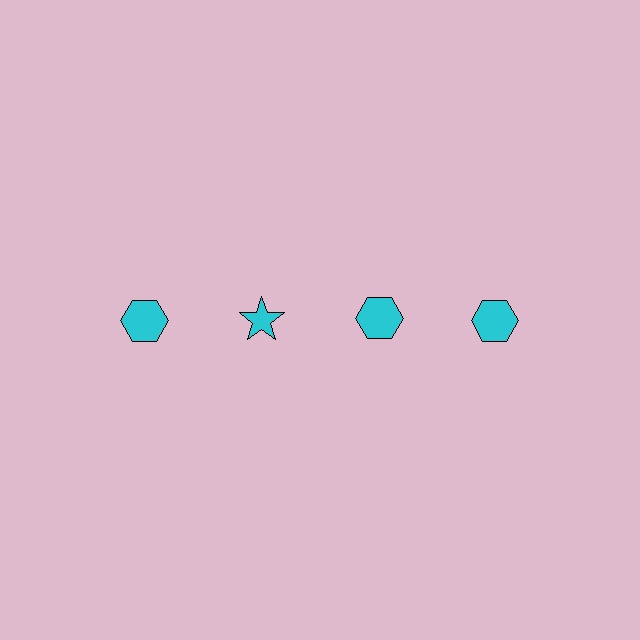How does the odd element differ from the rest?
It has a different shape: star instead of hexagon.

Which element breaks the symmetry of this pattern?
The cyan star in the top row, second from left column breaks the symmetry. All other shapes are cyan hexagons.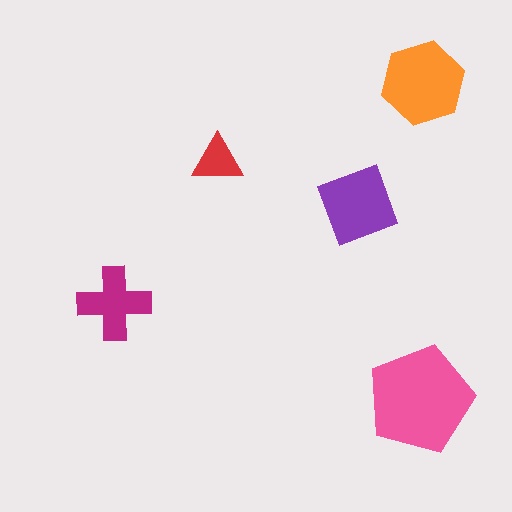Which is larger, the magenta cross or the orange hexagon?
The orange hexagon.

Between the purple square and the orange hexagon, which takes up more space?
The orange hexagon.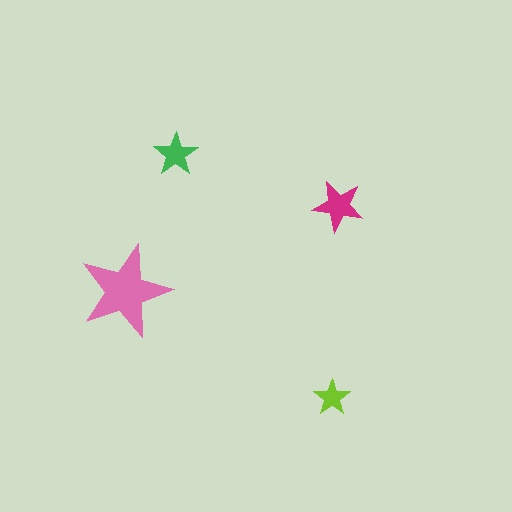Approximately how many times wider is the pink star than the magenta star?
About 2 times wider.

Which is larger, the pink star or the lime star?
The pink one.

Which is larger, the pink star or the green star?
The pink one.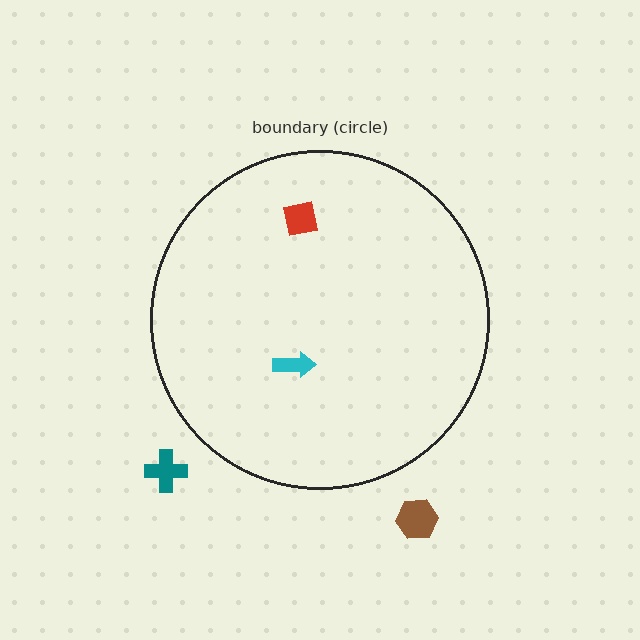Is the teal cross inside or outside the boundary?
Outside.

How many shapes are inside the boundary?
2 inside, 2 outside.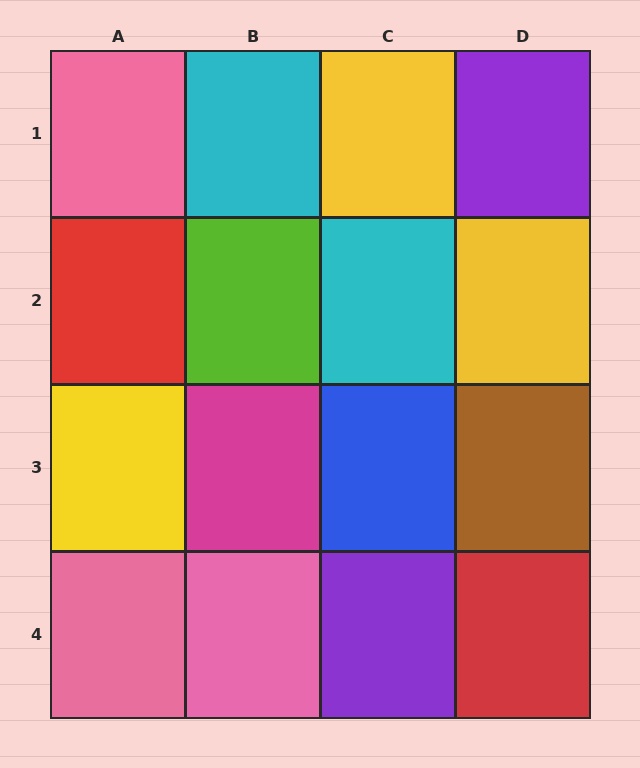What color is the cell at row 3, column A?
Yellow.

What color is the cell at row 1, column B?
Cyan.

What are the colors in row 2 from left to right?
Red, lime, cyan, yellow.